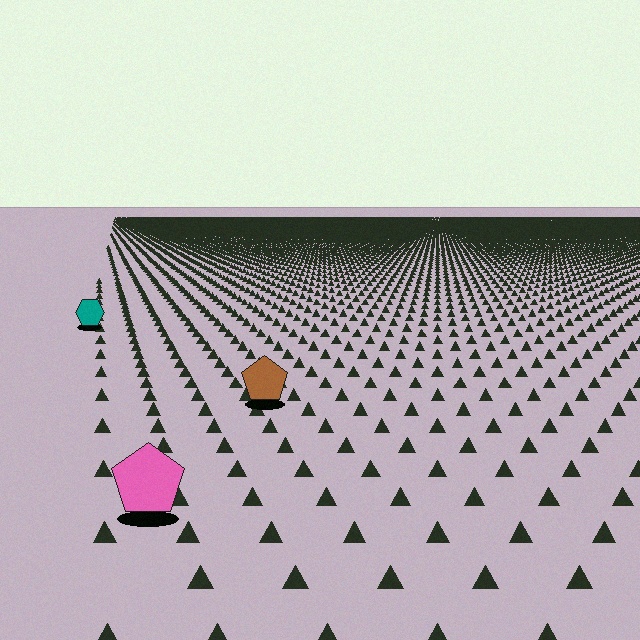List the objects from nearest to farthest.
From nearest to farthest: the pink pentagon, the brown pentagon, the teal hexagon.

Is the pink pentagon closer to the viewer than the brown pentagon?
Yes. The pink pentagon is closer — you can tell from the texture gradient: the ground texture is coarser near it.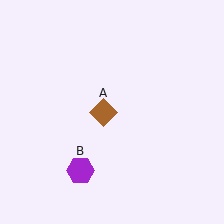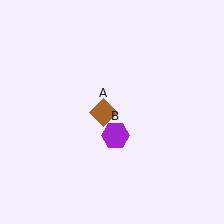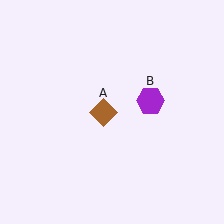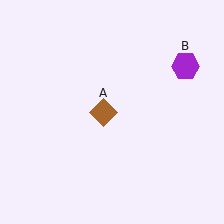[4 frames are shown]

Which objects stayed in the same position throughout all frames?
Brown diamond (object A) remained stationary.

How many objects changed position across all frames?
1 object changed position: purple hexagon (object B).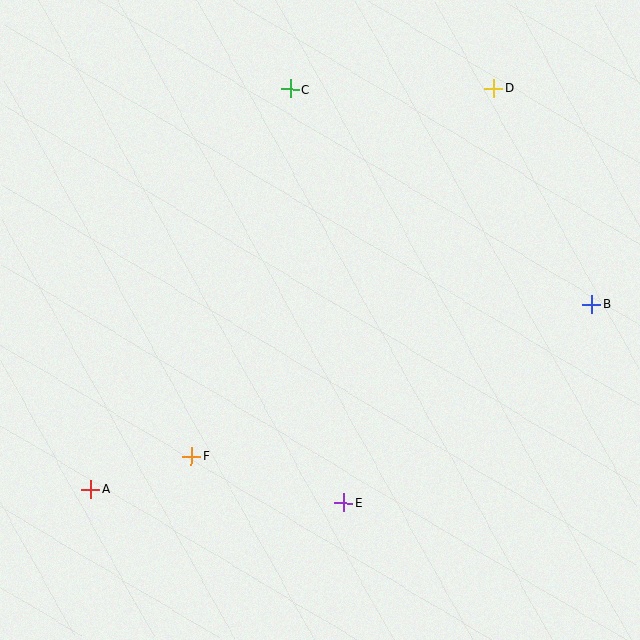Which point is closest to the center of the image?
Point E at (344, 503) is closest to the center.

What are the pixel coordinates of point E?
Point E is at (344, 503).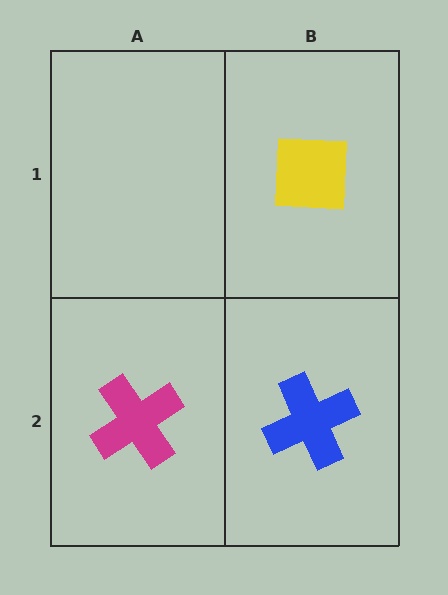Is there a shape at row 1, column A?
No, that cell is empty.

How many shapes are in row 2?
2 shapes.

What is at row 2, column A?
A magenta cross.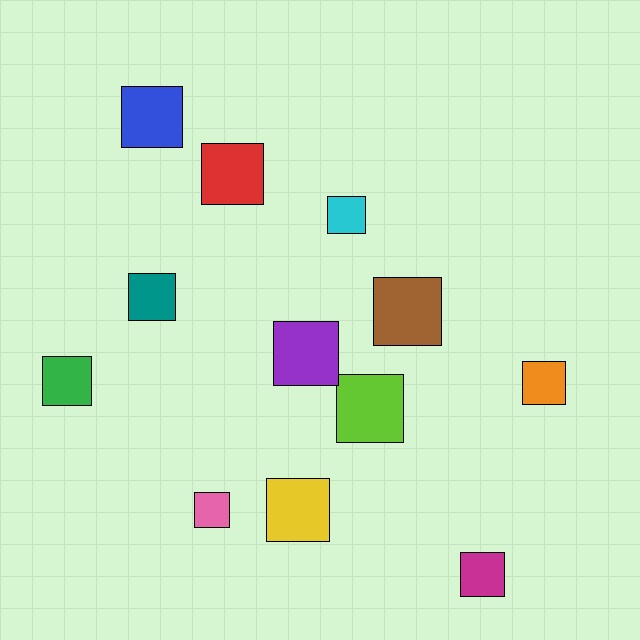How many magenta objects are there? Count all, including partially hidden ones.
There is 1 magenta object.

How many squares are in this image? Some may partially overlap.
There are 12 squares.